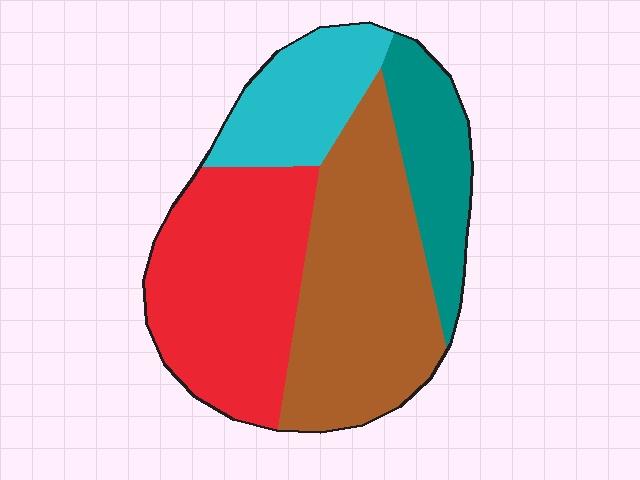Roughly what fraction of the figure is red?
Red takes up between a sixth and a third of the figure.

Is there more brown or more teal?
Brown.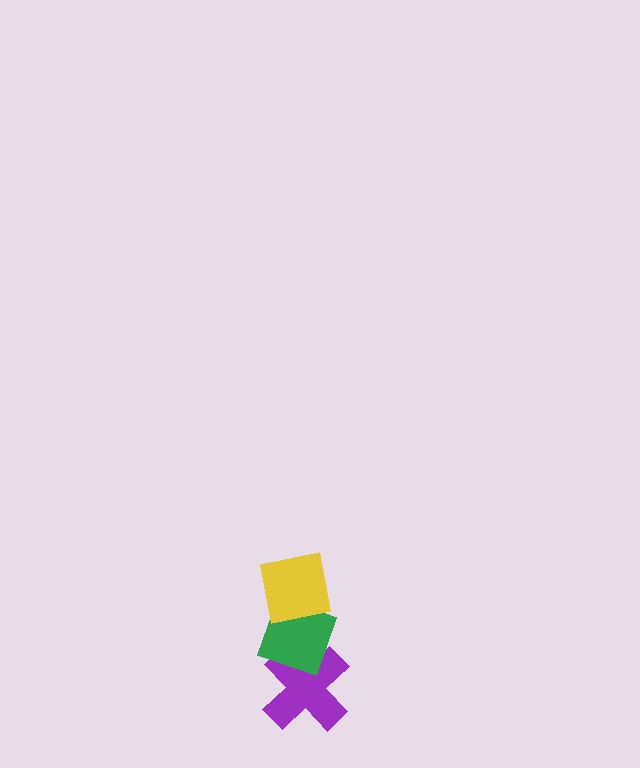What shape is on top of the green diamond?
The yellow square is on top of the green diamond.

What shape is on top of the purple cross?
The green diamond is on top of the purple cross.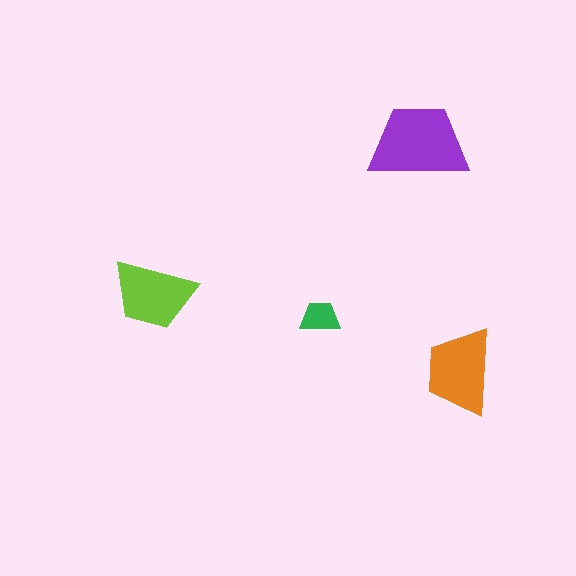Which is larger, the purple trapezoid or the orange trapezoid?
The purple one.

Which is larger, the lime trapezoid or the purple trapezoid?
The purple one.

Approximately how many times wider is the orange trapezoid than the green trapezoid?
About 2 times wider.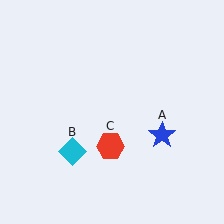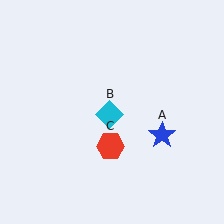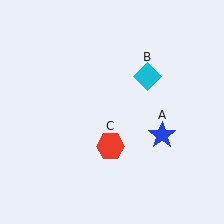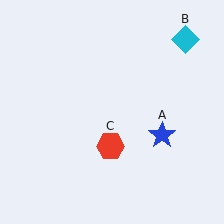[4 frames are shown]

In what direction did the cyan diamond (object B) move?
The cyan diamond (object B) moved up and to the right.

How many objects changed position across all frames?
1 object changed position: cyan diamond (object B).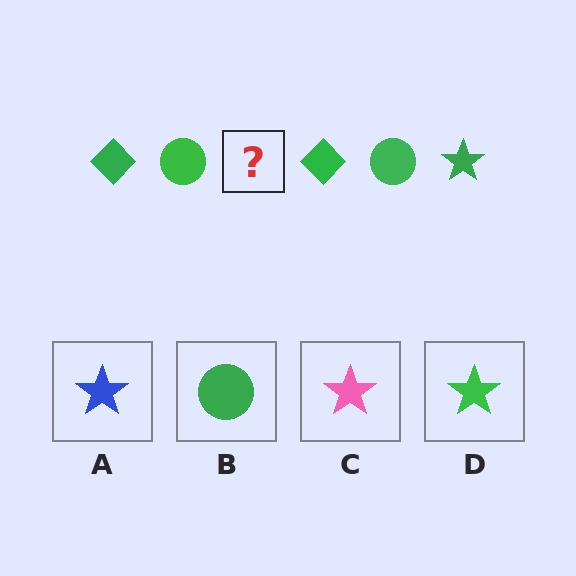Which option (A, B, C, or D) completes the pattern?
D.